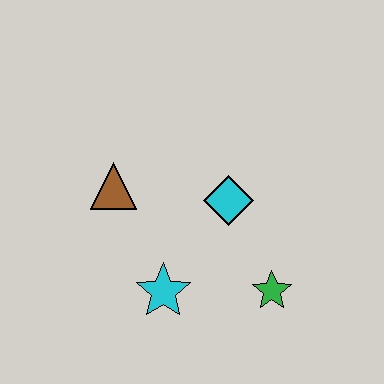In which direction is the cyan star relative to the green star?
The cyan star is to the left of the green star.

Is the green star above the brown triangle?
No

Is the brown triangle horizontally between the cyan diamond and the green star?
No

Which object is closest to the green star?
The cyan diamond is closest to the green star.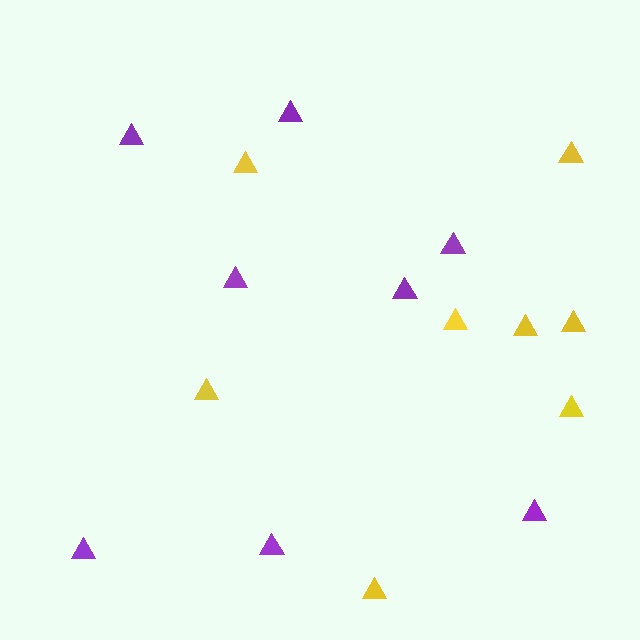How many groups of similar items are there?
There are 2 groups: one group of yellow triangles (8) and one group of purple triangles (8).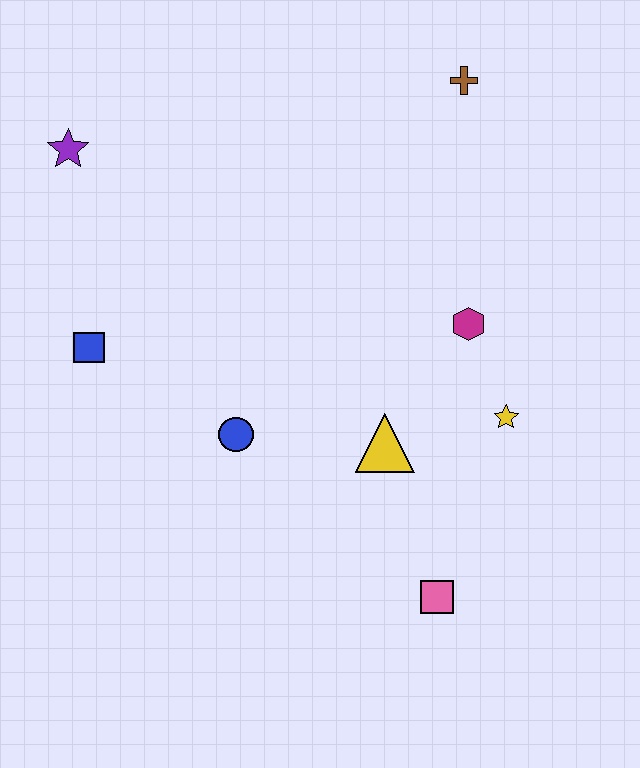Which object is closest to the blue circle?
The yellow triangle is closest to the blue circle.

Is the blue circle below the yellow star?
Yes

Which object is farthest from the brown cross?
The pink square is farthest from the brown cross.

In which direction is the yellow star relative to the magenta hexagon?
The yellow star is below the magenta hexagon.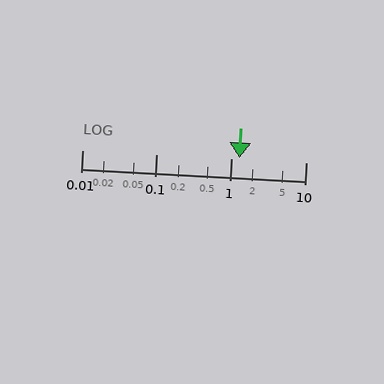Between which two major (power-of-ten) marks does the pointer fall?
The pointer is between 1 and 10.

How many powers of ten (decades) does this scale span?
The scale spans 3 decades, from 0.01 to 10.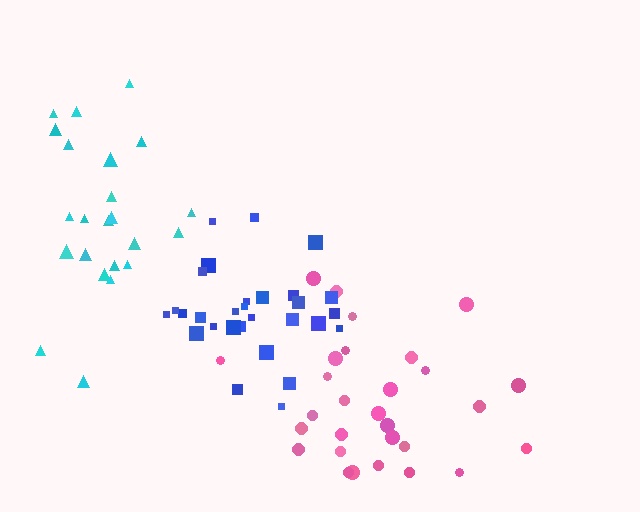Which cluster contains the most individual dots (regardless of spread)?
Pink (29).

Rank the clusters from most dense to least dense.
blue, cyan, pink.